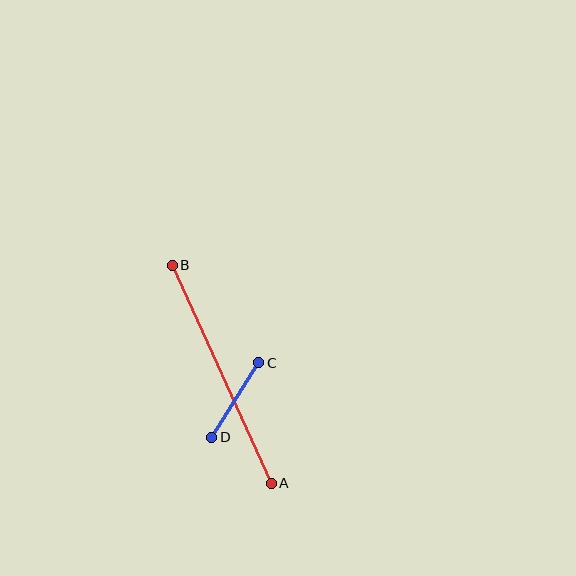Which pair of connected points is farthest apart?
Points A and B are farthest apart.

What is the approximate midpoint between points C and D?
The midpoint is at approximately (235, 400) pixels.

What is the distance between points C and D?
The distance is approximately 88 pixels.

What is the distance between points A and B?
The distance is approximately 239 pixels.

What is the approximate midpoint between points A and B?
The midpoint is at approximately (222, 374) pixels.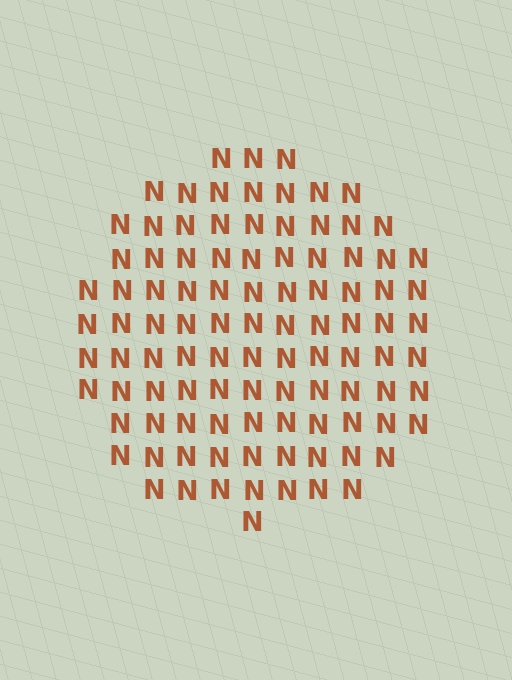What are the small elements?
The small elements are letter N's.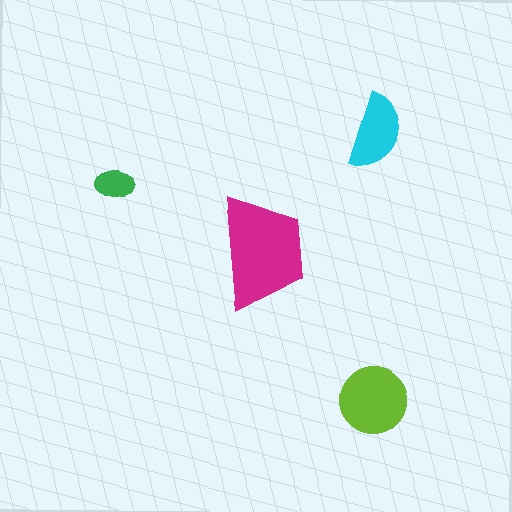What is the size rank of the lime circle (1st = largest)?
2nd.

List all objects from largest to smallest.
The magenta trapezoid, the lime circle, the cyan semicircle, the green ellipse.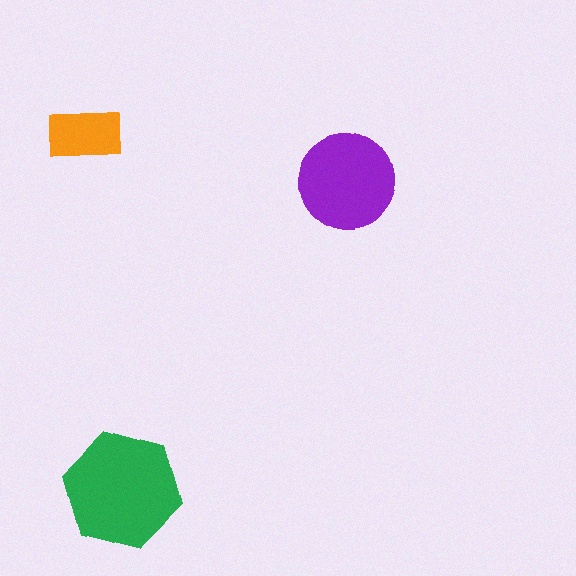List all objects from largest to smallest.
The green hexagon, the purple circle, the orange rectangle.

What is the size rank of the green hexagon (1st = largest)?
1st.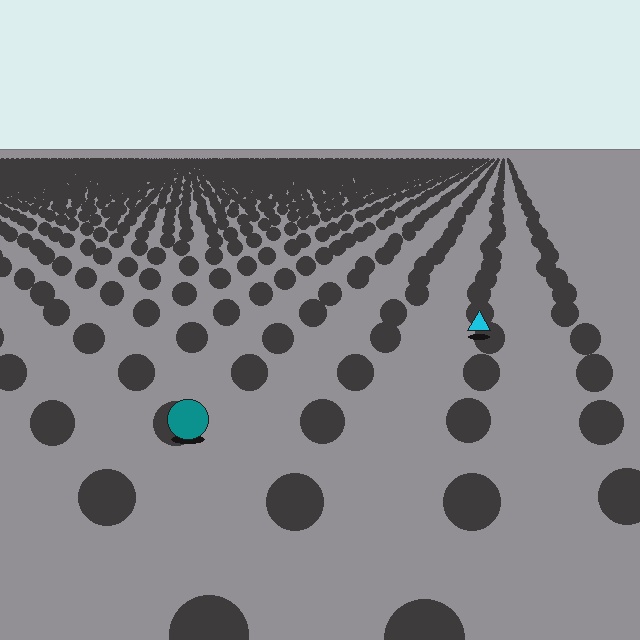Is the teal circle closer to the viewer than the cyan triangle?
Yes. The teal circle is closer — you can tell from the texture gradient: the ground texture is coarser near it.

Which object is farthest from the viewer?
The cyan triangle is farthest from the viewer. It appears smaller and the ground texture around it is denser.